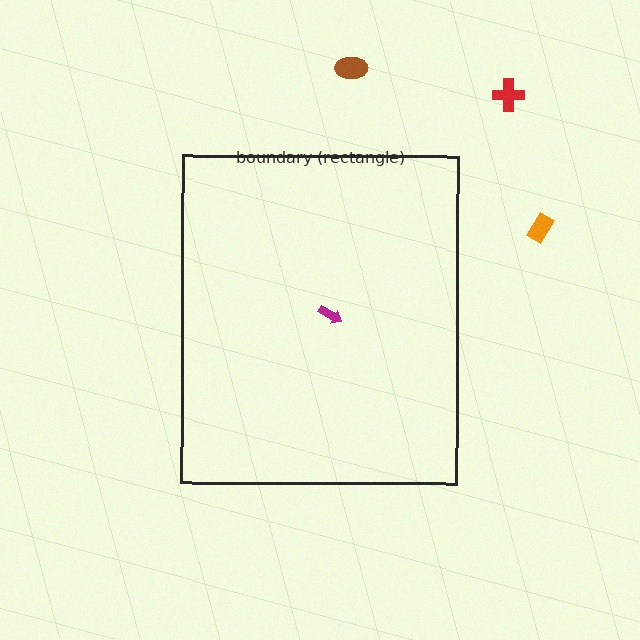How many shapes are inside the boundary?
1 inside, 3 outside.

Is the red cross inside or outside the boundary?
Outside.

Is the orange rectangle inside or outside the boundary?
Outside.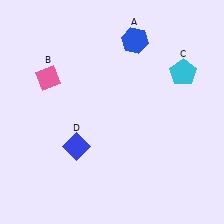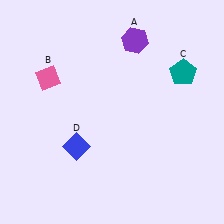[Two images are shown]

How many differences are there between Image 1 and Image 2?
There are 2 differences between the two images.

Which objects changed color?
A changed from blue to purple. C changed from cyan to teal.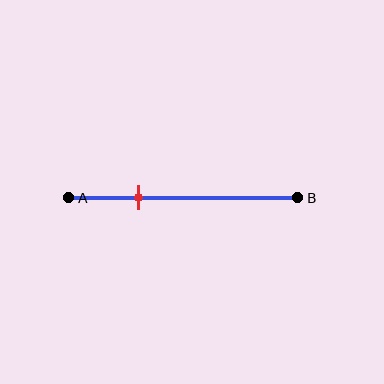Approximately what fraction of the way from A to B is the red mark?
The red mark is approximately 30% of the way from A to B.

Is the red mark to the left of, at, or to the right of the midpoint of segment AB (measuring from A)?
The red mark is to the left of the midpoint of segment AB.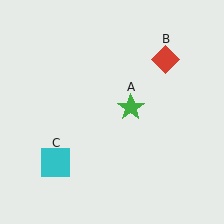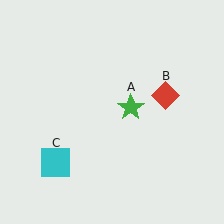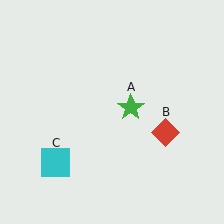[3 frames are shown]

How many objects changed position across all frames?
1 object changed position: red diamond (object B).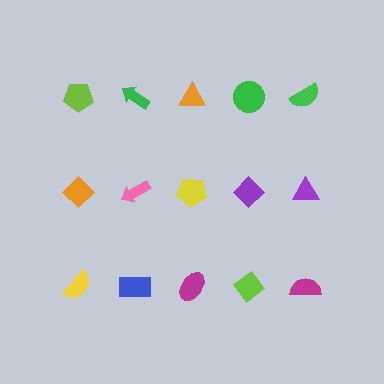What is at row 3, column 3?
A magenta ellipse.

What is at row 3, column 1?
A yellow semicircle.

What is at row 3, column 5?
A magenta semicircle.